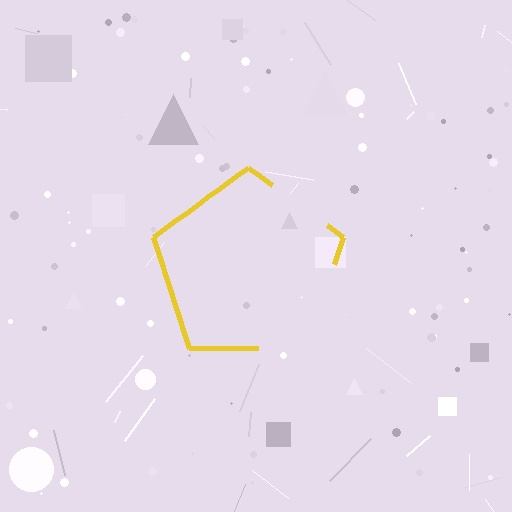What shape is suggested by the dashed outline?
The dashed outline suggests a pentagon.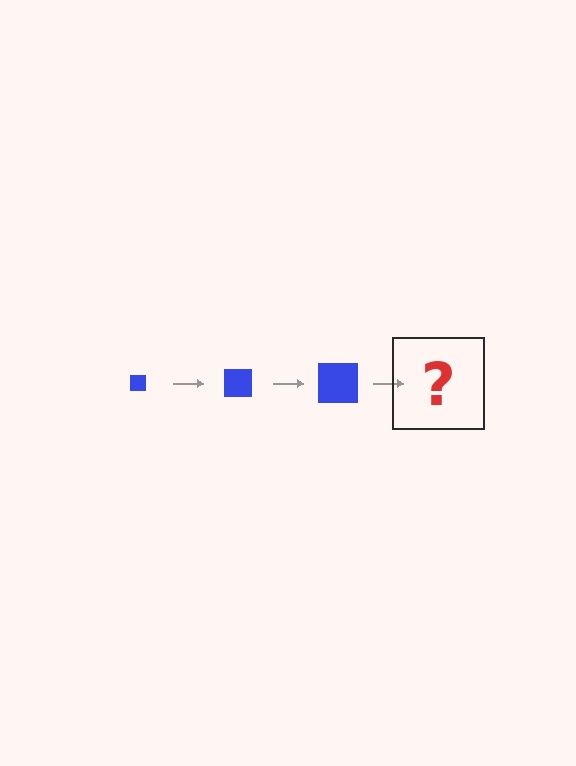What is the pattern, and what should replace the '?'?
The pattern is that the square gets progressively larger each step. The '?' should be a blue square, larger than the previous one.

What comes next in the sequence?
The next element should be a blue square, larger than the previous one.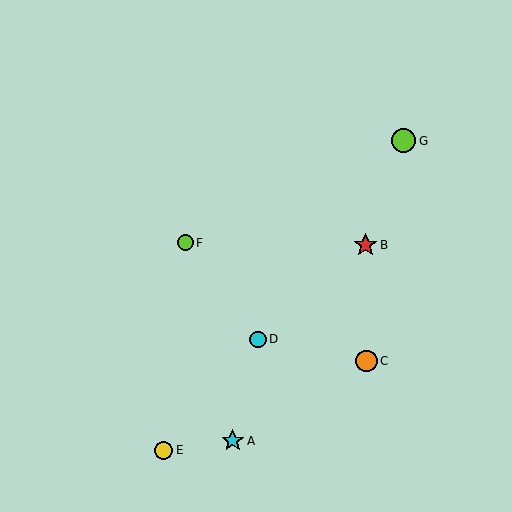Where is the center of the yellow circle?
The center of the yellow circle is at (163, 450).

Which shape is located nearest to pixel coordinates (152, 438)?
The yellow circle (labeled E) at (163, 450) is nearest to that location.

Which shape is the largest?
The lime circle (labeled G) is the largest.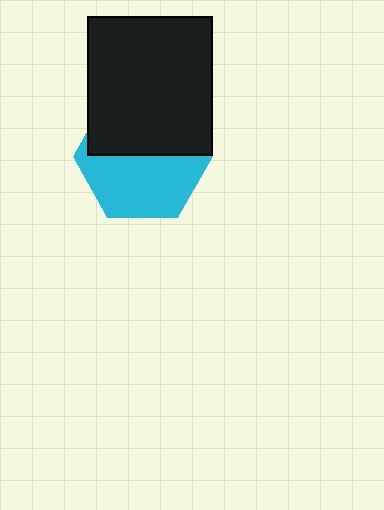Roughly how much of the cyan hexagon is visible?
About half of it is visible (roughly 53%).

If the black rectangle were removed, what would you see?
You would see the complete cyan hexagon.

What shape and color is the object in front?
The object in front is a black rectangle.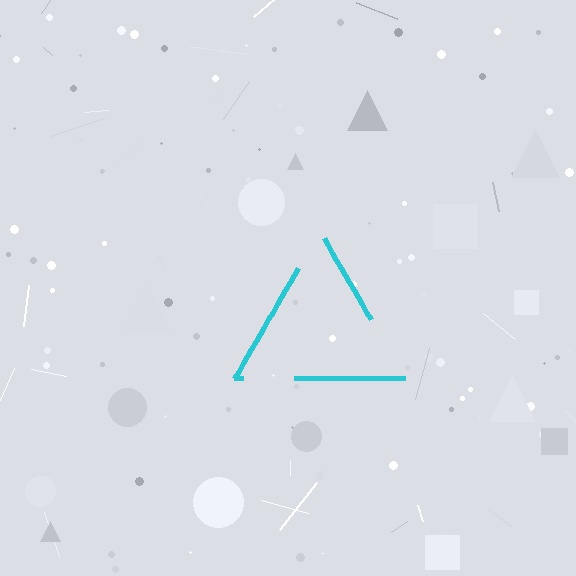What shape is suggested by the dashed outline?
The dashed outline suggests a triangle.